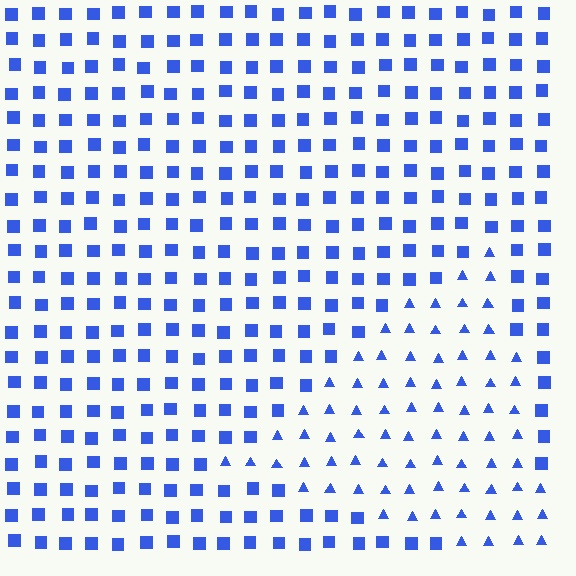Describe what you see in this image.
The image is filled with small blue elements arranged in a uniform grid. A triangle-shaped region contains triangles, while the surrounding area contains squares. The boundary is defined purely by the change in element shape.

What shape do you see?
I see a triangle.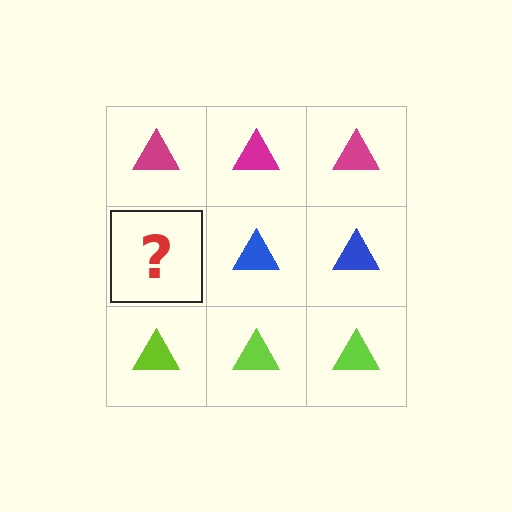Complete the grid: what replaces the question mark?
The question mark should be replaced with a blue triangle.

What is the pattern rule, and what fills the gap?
The rule is that each row has a consistent color. The gap should be filled with a blue triangle.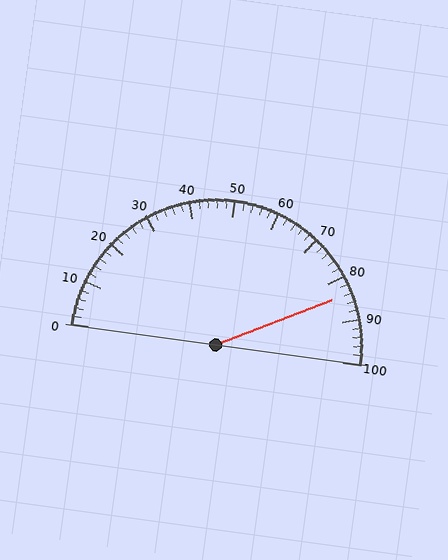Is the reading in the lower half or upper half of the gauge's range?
The reading is in the upper half of the range (0 to 100).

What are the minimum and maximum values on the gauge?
The gauge ranges from 0 to 100.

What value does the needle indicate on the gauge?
The needle indicates approximately 84.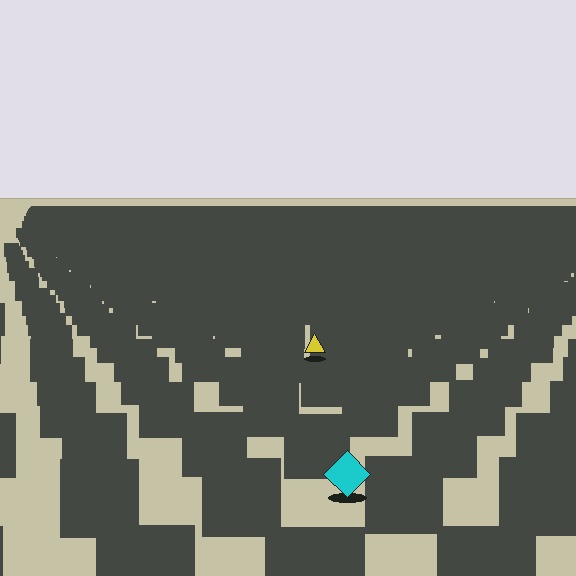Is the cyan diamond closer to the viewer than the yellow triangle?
Yes. The cyan diamond is closer — you can tell from the texture gradient: the ground texture is coarser near it.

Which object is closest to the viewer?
The cyan diamond is closest. The texture marks near it are larger and more spread out.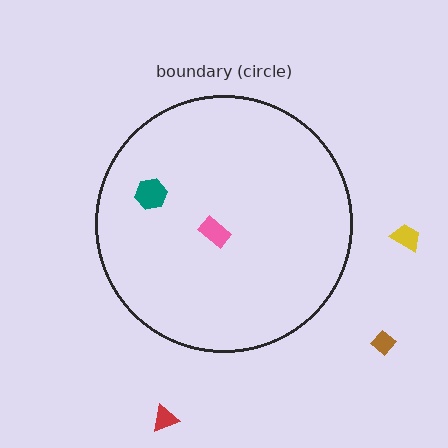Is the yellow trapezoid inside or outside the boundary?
Outside.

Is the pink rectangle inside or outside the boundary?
Inside.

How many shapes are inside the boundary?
2 inside, 3 outside.